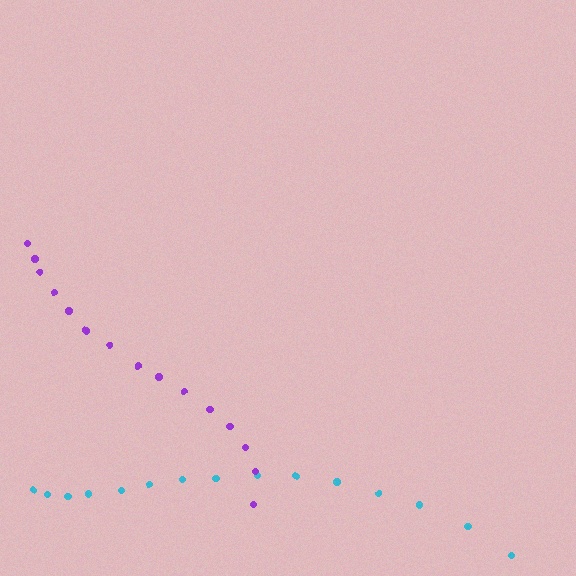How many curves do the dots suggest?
There are 2 distinct paths.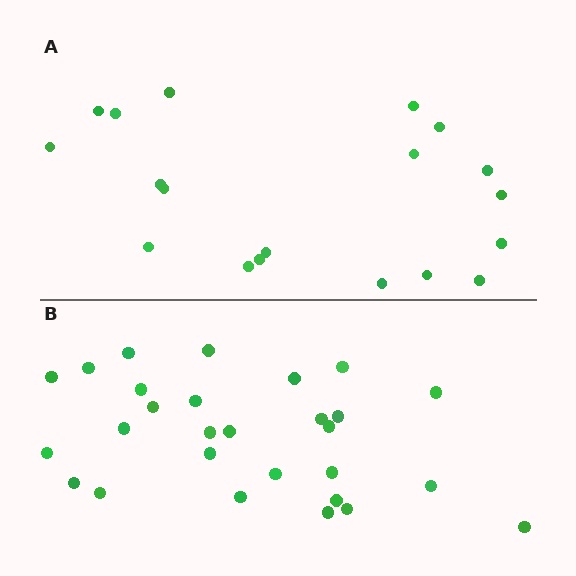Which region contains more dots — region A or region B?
Region B (the bottom region) has more dots.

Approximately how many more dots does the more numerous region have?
Region B has roughly 8 or so more dots than region A.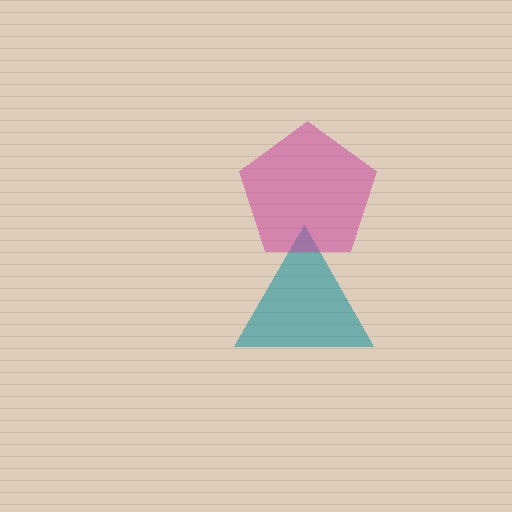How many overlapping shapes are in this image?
There are 2 overlapping shapes in the image.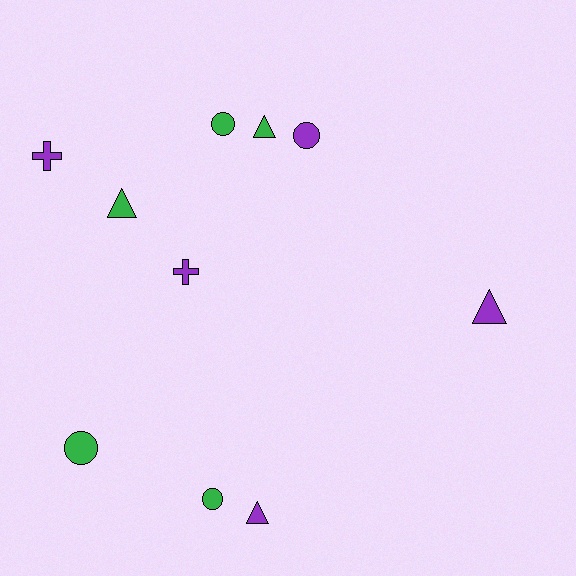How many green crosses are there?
There are no green crosses.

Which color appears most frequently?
Purple, with 5 objects.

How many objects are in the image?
There are 10 objects.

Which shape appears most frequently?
Circle, with 4 objects.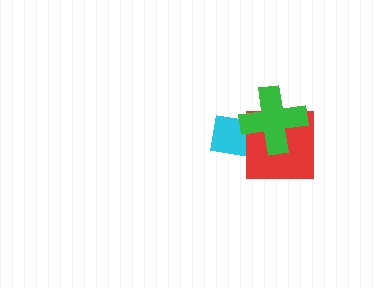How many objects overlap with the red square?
2 objects overlap with the red square.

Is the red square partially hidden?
Yes, it is partially covered by another shape.